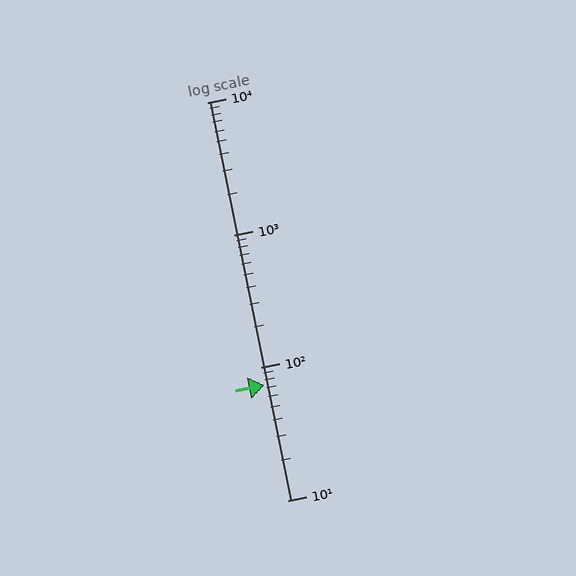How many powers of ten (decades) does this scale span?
The scale spans 3 decades, from 10 to 10000.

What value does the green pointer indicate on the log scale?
The pointer indicates approximately 74.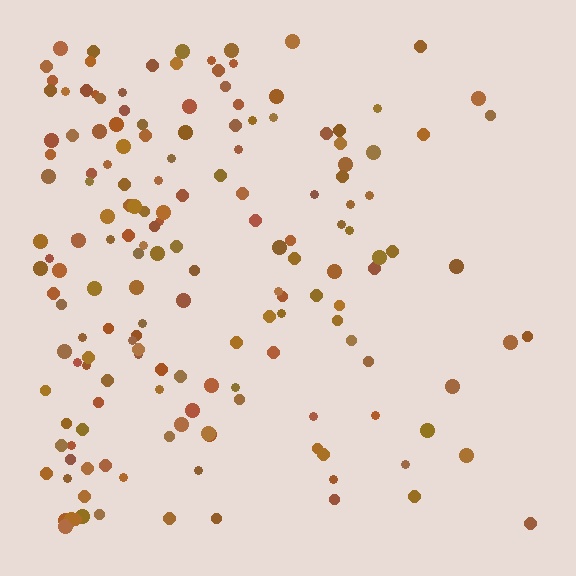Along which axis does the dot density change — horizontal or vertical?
Horizontal.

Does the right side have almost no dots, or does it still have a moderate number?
Still a moderate number, just noticeably fewer than the left.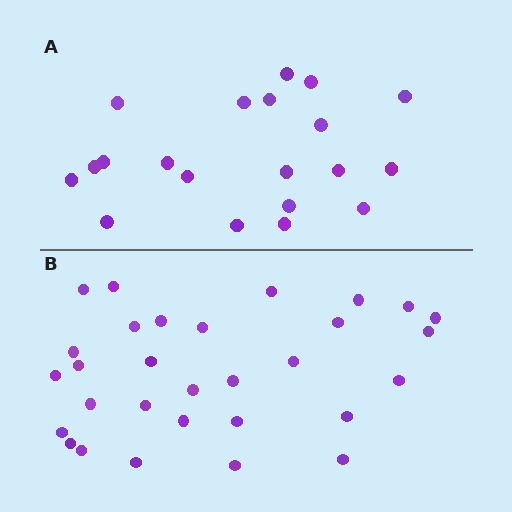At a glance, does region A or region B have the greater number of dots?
Region B (the bottom region) has more dots.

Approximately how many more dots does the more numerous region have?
Region B has roughly 10 or so more dots than region A.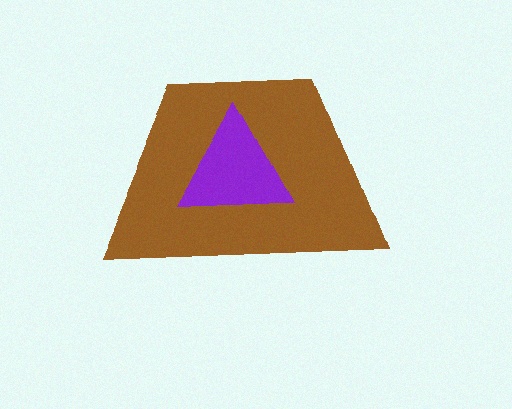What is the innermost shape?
The purple triangle.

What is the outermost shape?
The brown trapezoid.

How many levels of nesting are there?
2.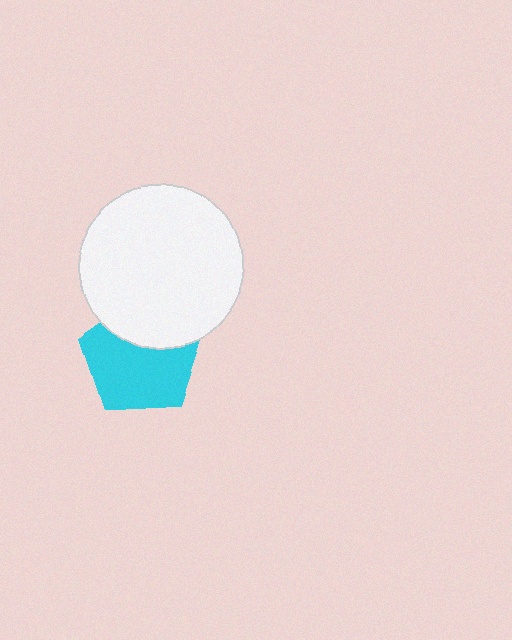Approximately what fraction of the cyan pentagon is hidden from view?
Roughly 33% of the cyan pentagon is hidden behind the white circle.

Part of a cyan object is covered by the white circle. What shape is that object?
It is a pentagon.